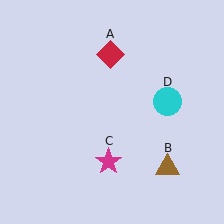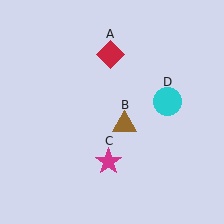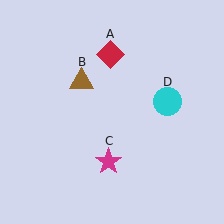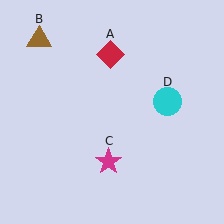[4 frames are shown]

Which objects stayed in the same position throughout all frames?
Red diamond (object A) and magenta star (object C) and cyan circle (object D) remained stationary.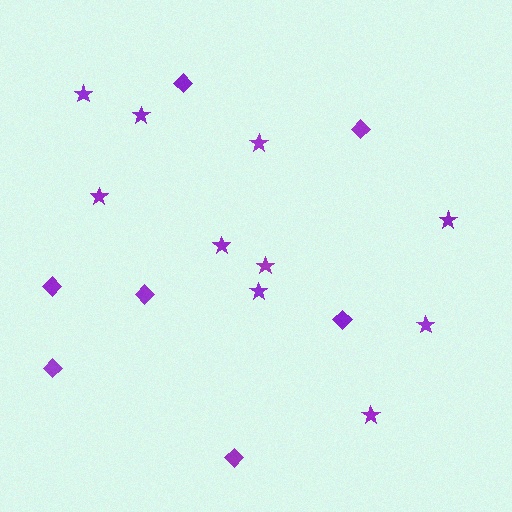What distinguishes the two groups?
There are 2 groups: one group of diamonds (7) and one group of stars (10).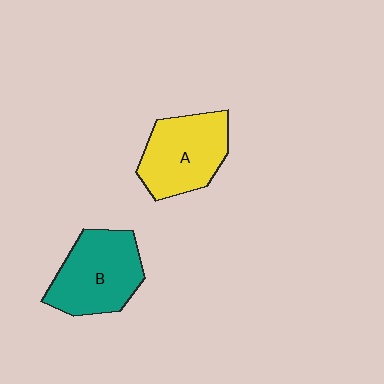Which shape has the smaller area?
Shape A (yellow).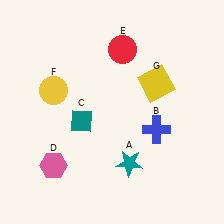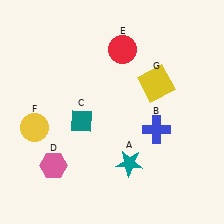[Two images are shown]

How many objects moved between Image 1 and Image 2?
1 object moved between the two images.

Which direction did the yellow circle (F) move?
The yellow circle (F) moved down.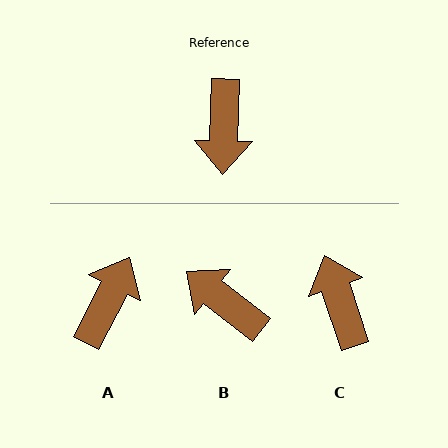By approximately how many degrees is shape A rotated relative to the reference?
Approximately 155 degrees counter-clockwise.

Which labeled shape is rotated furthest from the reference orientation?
C, about 160 degrees away.